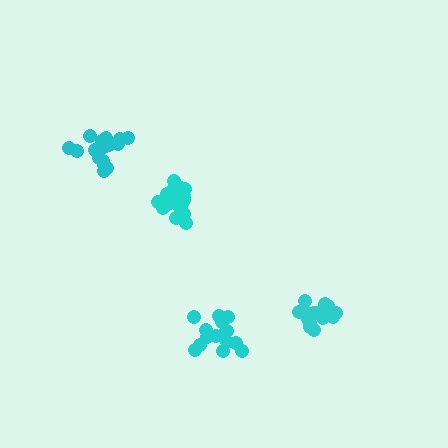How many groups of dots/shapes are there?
There are 4 groups.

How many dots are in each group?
Group 1: 18 dots, Group 2: 19 dots, Group 3: 15 dots, Group 4: 15 dots (67 total).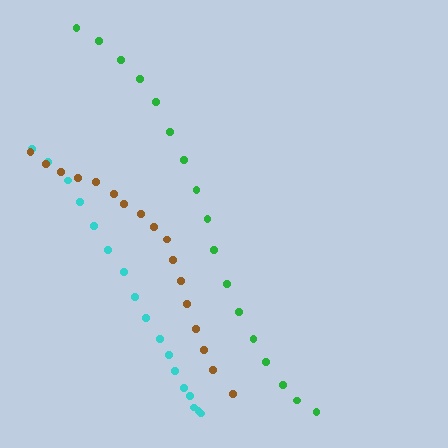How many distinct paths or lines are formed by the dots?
There are 3 distinct paths.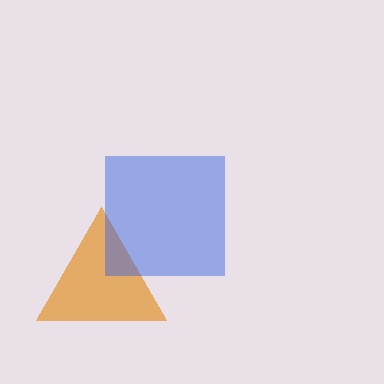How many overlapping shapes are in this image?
There are 2 overlapping shapes in the image.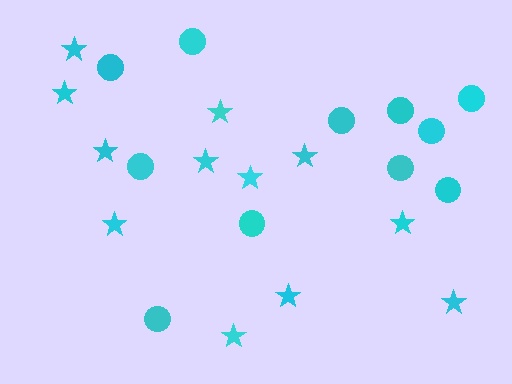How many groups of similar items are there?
There are 2 groups: one group of circles (11) and one group of stars (12).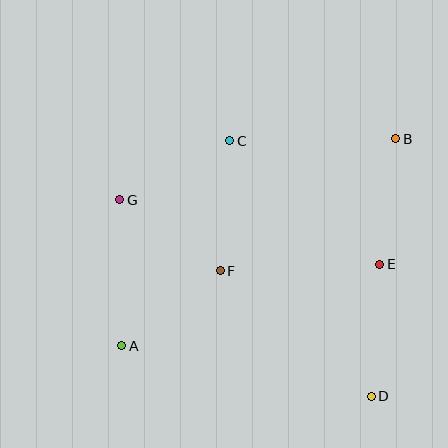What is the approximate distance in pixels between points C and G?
The distance between C and G is approximately 124 pixels.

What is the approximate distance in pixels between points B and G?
The distance between B and G is approximately 283 pixels.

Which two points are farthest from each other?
Points A and B are farthest from each other.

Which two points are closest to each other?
Points F and G are closest to each other.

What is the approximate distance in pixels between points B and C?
The distance between B and C is approximately 166 pixels.